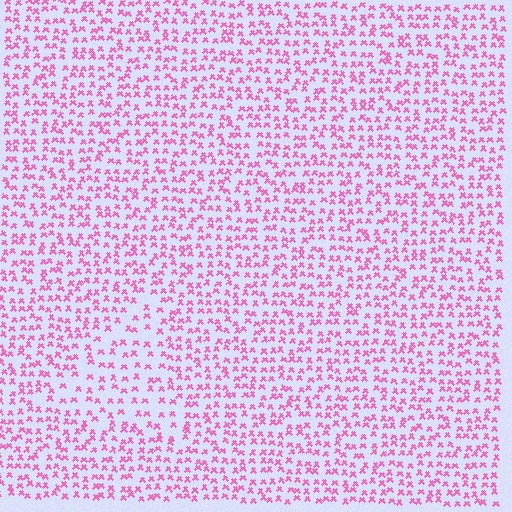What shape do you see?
I see a triangle.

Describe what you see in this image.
The image contains small pink elements arranged at two different densities. A triangle-shaped region is visible where the elements are less densely packed than the surrounding area.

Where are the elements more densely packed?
The elements are more densely packed outside the triangle boundary.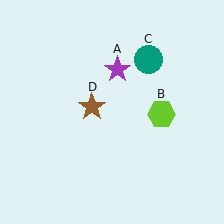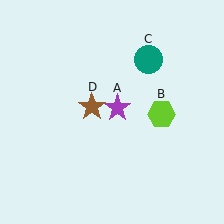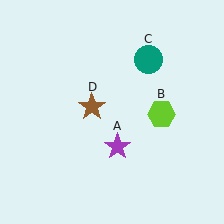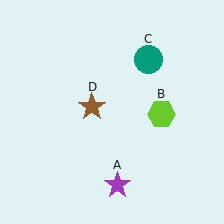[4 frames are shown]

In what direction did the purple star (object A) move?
The purple star (object A) moved down.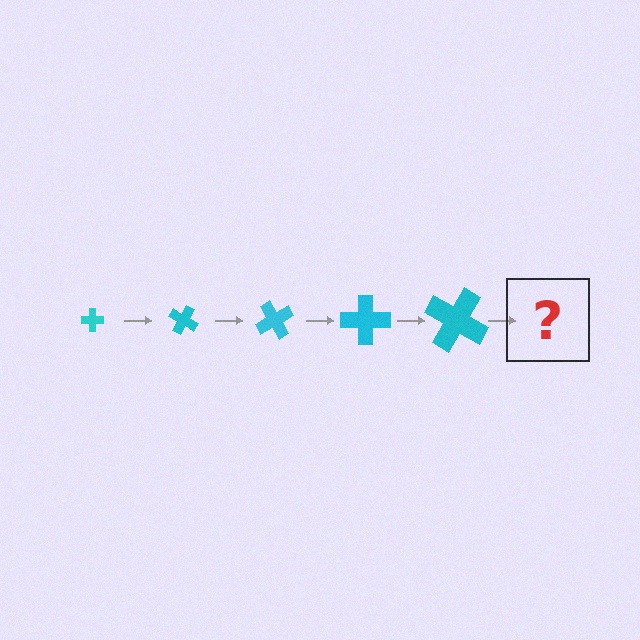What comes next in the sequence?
The next element should be a cross, larger than the previous one and rotated 150 degrees from the start.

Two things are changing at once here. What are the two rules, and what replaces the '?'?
The two rules are that the cross grows larger each step and it rotates 30 degrees each step. The '?' should be a cross, larger than the previous one and rotated 150 degrees from the start.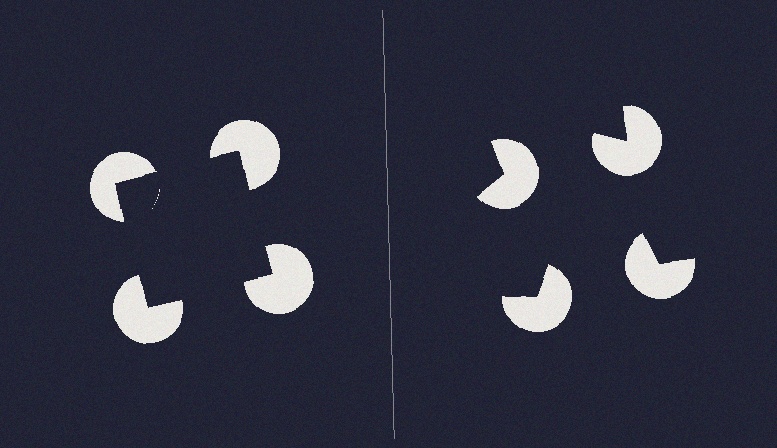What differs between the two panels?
The pac-man discs are positioned identically on both sides; only the wedge orientations differ. On the left they align to a square; on the right they are misaligned.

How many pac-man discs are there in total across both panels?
8 — 4 on each side.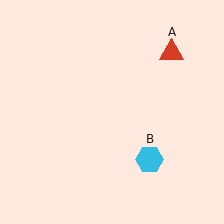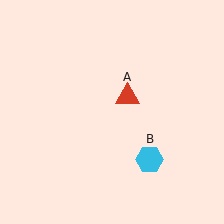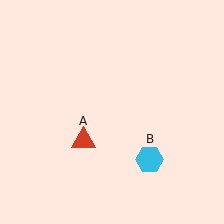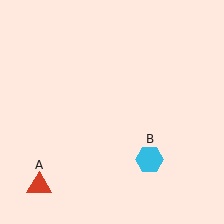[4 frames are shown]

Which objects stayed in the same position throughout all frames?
Cyan hexagon (object B) remained stationary.